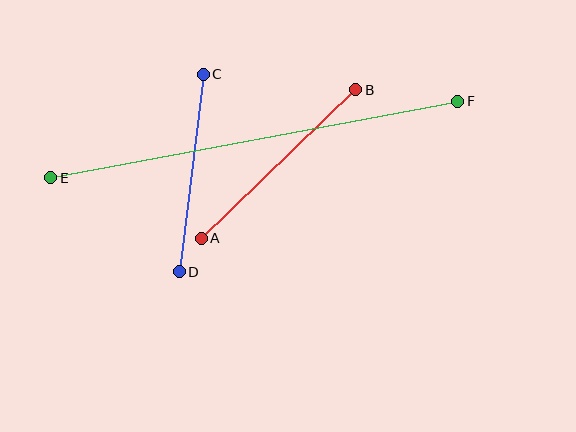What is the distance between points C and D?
The distance is approximately 199 pixels.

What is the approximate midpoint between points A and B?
The midpoint is at approximately (278, 164) pixels.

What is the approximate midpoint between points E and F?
The midpoint is at approximately (254, 139) pixels.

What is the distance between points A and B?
The distance is approximately 214 pixels.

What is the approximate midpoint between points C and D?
The midpoint is at approximately (191, 173) pixels.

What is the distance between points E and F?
The distance is approximately 414 pixels.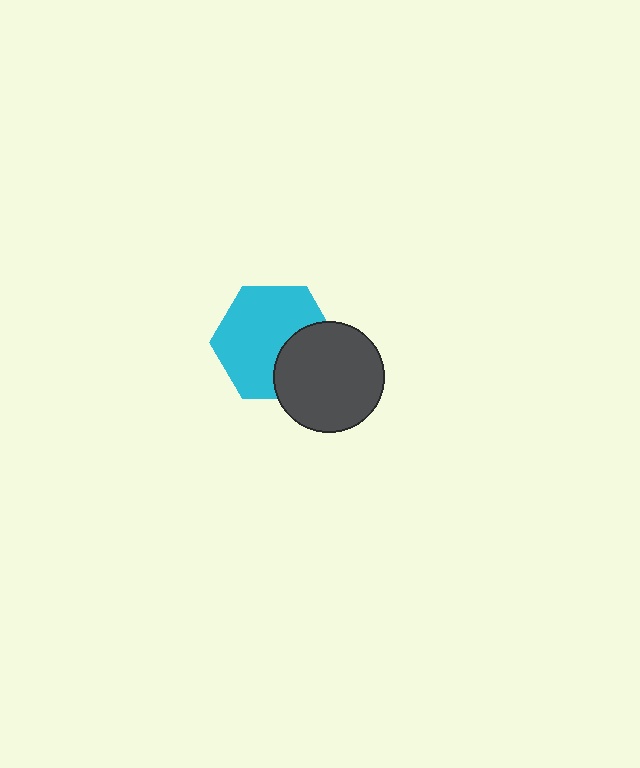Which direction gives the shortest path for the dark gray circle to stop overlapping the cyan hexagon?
Moving toward the lower-right gives the shortest separation.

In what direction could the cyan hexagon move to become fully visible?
The cyan hexagon could move toward the upper-left. That would shift it out from behind the dark gray circle entirely.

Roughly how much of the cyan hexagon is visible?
Most of it is visible (roughly 69%).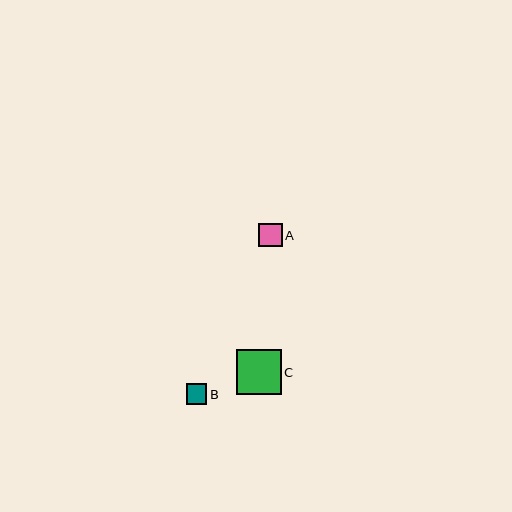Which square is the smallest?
Square B is the smallest with a size of approximately 20 pixels.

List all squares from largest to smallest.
From largest to smallest: C, A, B.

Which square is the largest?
Square C is the largest with a size of approximately 45 pixels.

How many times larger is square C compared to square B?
Square C is approximately 2.2 times the size of square B.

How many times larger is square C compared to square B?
Square C is approximately 2.2 times the size of square B.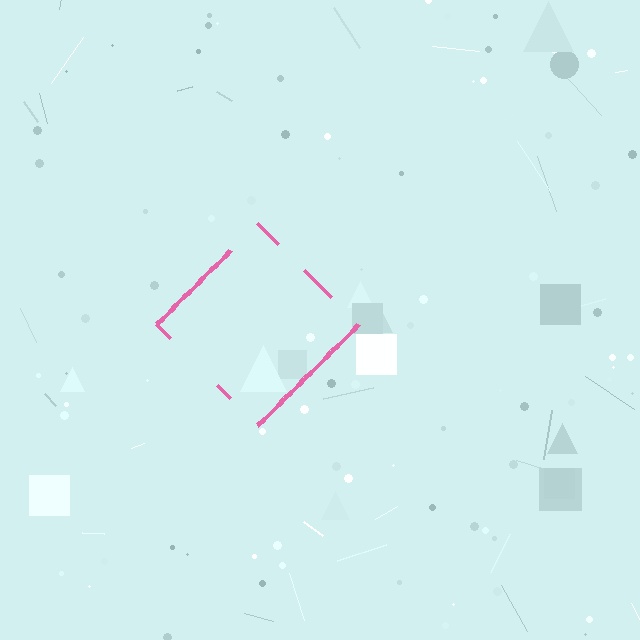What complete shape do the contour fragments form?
The contour fragments form a diamond.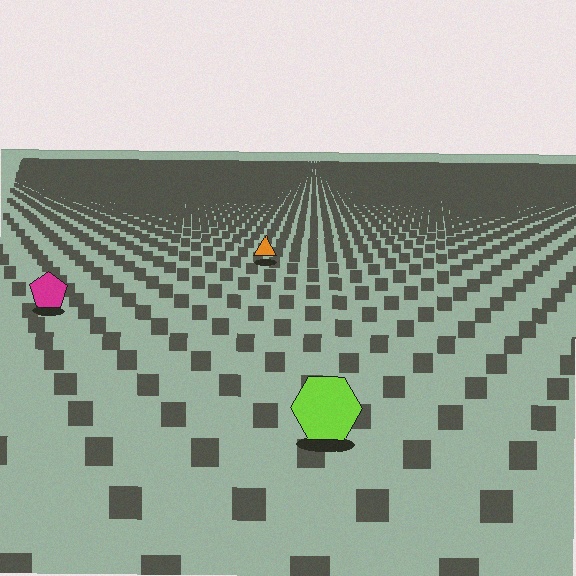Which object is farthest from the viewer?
The orange triangle is farthest from the viewer. It appears smaller and the ground texture around it is denser.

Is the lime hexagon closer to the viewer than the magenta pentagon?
Yes. The lime hexagon is closer — you can tell from the texture gradient: the ground texture is coarser near it.